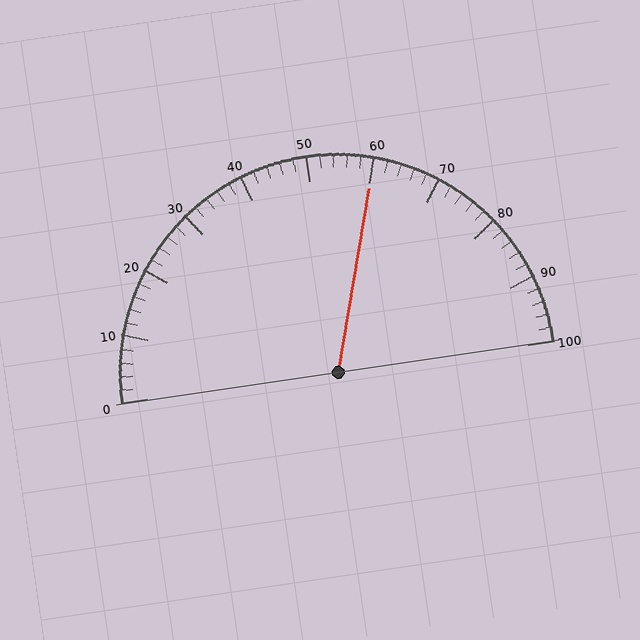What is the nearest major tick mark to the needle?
The nearest major tick mark is 60.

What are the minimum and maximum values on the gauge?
The gauge ranges from 0 to 100.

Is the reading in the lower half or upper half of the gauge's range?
The reading is in the upper half of the range (0 to 100).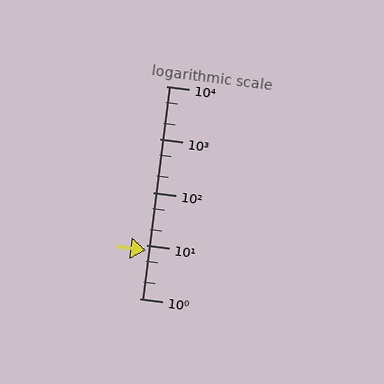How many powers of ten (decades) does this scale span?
The scale spans 4 decades, from 1 to 10000.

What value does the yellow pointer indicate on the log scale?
The pointer indicates approximately 8.2.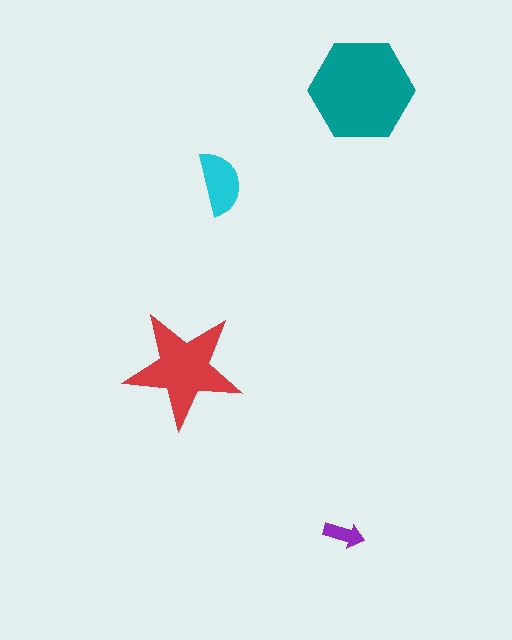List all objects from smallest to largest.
The purple arrow, the cyan semicircle, the red star, the teal hexagon.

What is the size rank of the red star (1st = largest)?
2nd.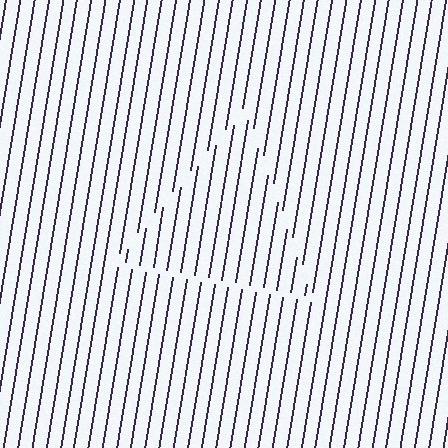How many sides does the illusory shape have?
3 sides — the line-ends trace a triangle.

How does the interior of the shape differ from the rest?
The interior of the shape contains the same grating, shifted by half a period — the contour is defined by the phase discontinuity where line-ends from the inner and outer gratings abut.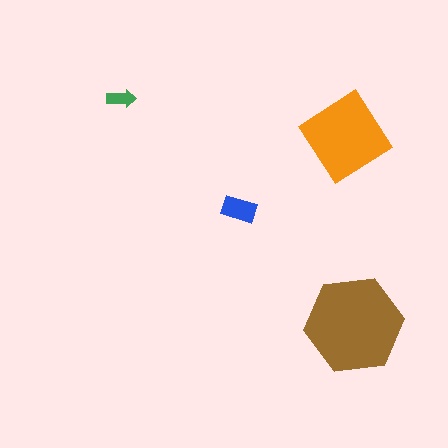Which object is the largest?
The brown hexagon.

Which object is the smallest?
The green arrow.